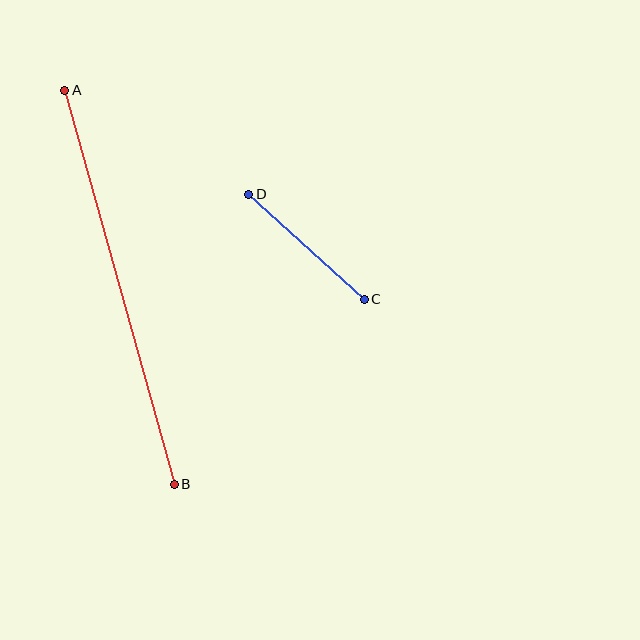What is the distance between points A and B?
The distance is approximately 409 pixels.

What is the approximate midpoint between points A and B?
The midpoint is at approximately (119, 287) pixels.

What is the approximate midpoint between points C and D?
The midpoint is at approximately (307, 247) pixels.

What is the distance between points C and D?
The distance is approximately 156 pixels.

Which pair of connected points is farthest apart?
Points A and B are farthest apart.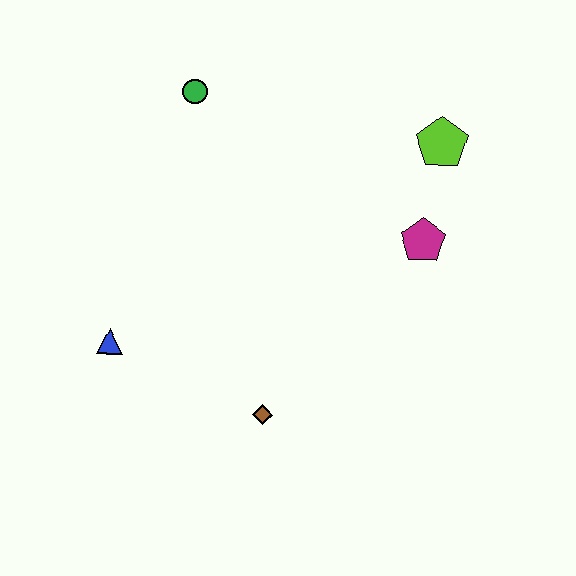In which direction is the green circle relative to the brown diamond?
The green circle is above the brown diamond.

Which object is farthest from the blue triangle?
The lime pentagon is farthest from the blue triangle.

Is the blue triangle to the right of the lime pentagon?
No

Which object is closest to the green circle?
The lime pentagon is closest to the green circle.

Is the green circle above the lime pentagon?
Yes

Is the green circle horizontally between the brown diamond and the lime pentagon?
No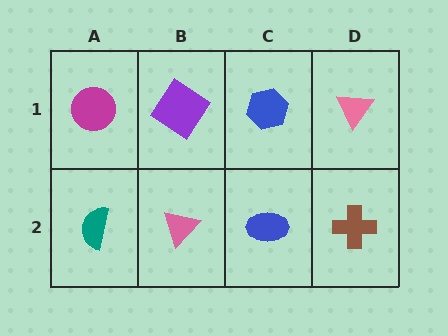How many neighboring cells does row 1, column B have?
3.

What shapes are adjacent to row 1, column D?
A brown cross (row 2, column D), a blue hexagon (row 1, column C).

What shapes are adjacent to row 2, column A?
A magenta circle (row 1, column A), a pink triangle (row 2, column B).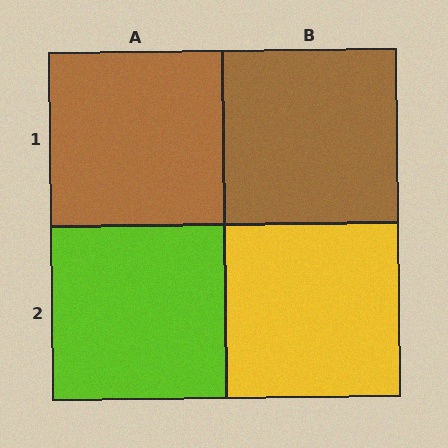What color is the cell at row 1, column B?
Brown.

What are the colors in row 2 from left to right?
Lime, yellow.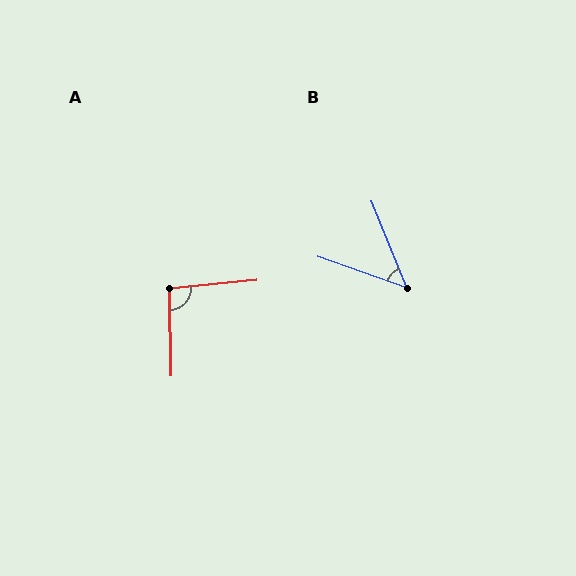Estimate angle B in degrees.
Approximately 49 degrees.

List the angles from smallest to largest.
B (49°), A (94°).